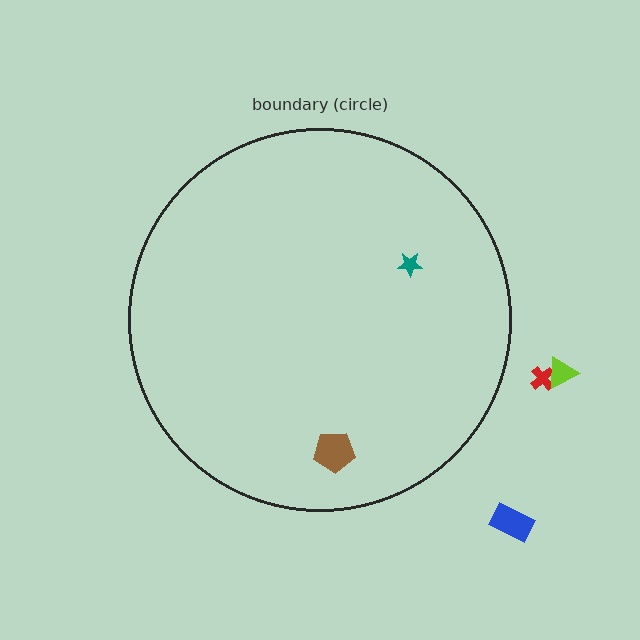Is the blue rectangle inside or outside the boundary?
Outside.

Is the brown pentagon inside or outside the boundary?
Inside.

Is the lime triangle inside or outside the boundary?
Outside.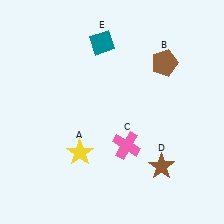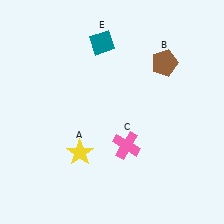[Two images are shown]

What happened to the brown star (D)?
The brown star (D) was removed in Image 2. It was in the bottom-right area of Image 1.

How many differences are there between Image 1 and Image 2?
There is 1 difference between the two images.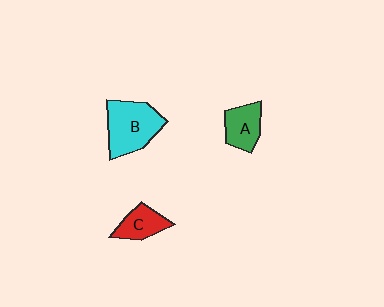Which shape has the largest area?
Shape B (cyan).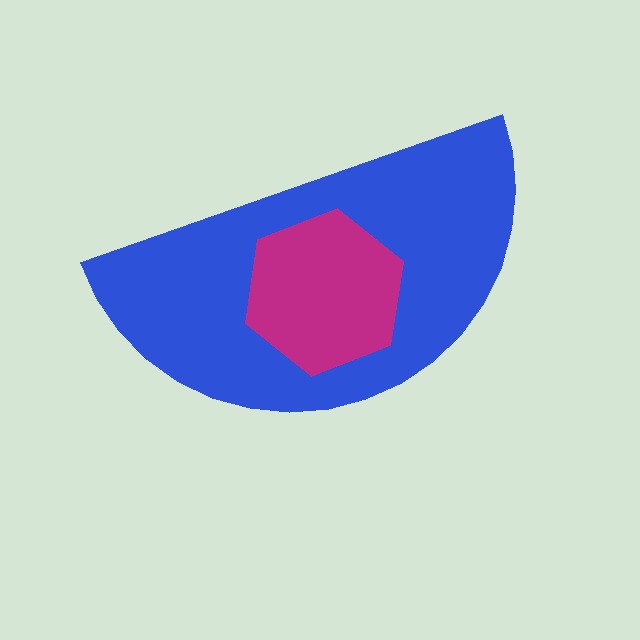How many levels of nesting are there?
2.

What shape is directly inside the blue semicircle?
The magenta hexagon.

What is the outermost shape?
The blue semicircle.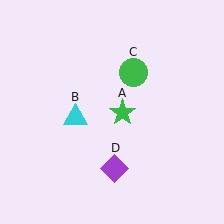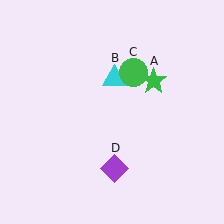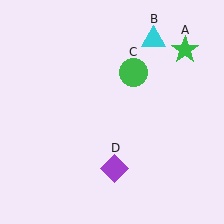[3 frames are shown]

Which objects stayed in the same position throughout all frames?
Green circle (object C) and purple diamond (object D) remained stationary.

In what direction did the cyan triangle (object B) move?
The cyan triangle (object B) moved up and to the right.